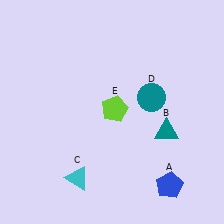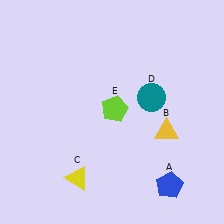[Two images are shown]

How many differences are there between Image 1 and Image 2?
There are 2 differences between the two images.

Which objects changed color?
B changed from teal to yellow. C changed from cyan to yellow.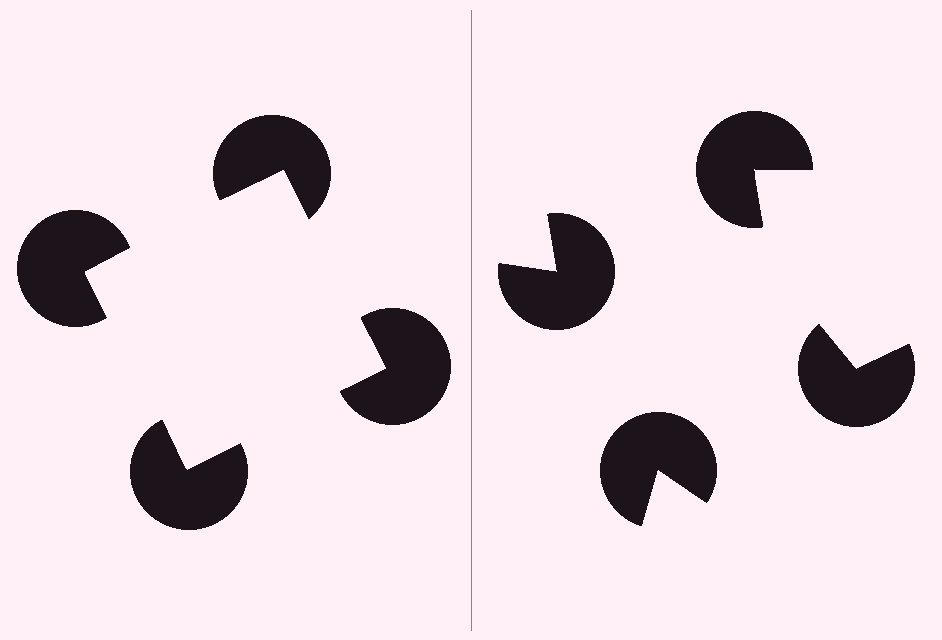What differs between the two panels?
The pac-man discs are positioned identically on both sides; only the wedge orientations differ. On the left they align to a square; on the right they are misaligned.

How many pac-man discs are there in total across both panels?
8 — 4 on each side.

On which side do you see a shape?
An illusory square appears on the left side. On the right side the wedge cuts are rotated, so no coherent shape forms.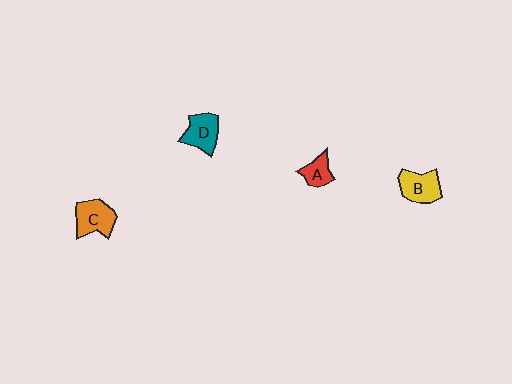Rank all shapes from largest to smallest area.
From largest to smallest: C (orange), B (yellow), D (teal), A (red).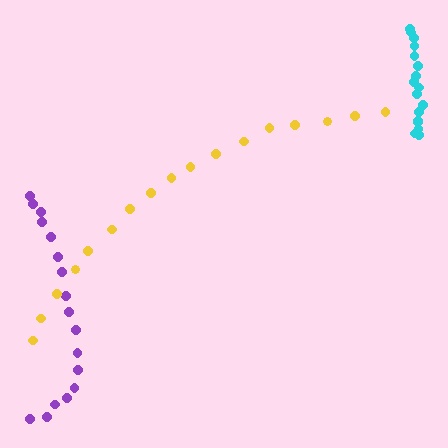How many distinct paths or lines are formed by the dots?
There are 3 distinct paths.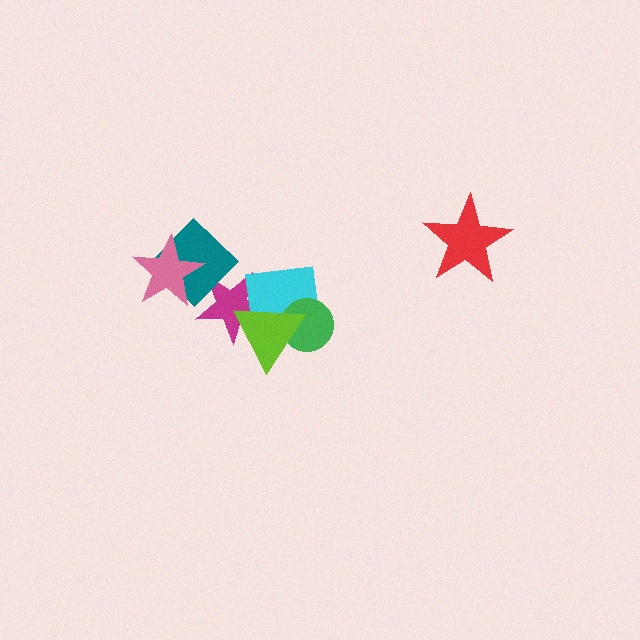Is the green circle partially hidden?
Yes, it is partially covered by another shape.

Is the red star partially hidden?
No, no other shape covers it.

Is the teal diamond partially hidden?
Yes, it is partially covered by another shape.